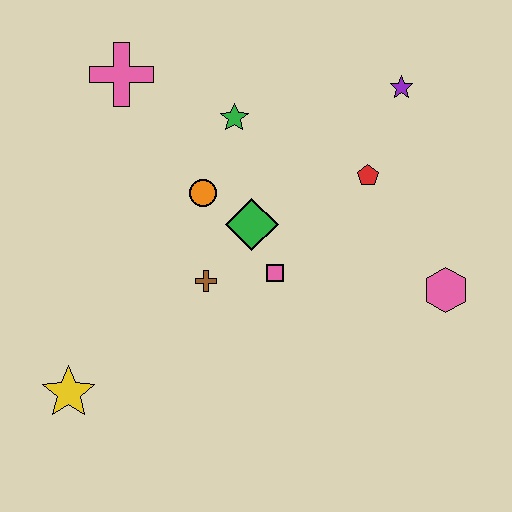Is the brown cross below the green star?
Yes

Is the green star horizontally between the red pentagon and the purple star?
No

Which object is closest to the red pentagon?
The purple star is closest to the red pentagon.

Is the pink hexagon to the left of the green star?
No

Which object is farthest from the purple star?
The yellow star is farthest from the purple star.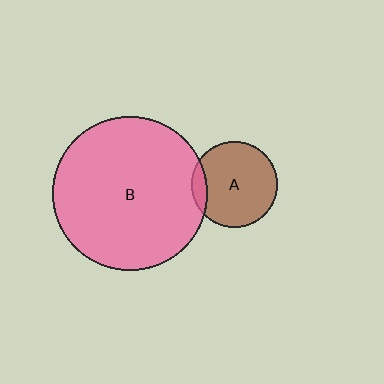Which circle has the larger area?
Circle B (pink).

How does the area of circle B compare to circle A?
Approximately 3.2 times.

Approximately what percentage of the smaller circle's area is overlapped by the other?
Approximately 10%.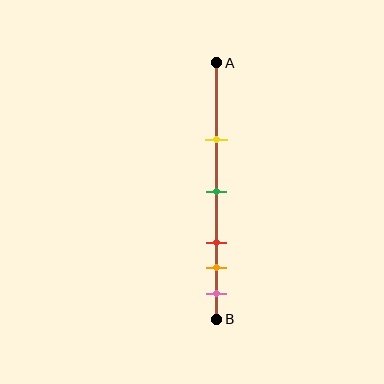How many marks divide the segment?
There are 5 marks dividing the segment.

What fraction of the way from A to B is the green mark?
The green mark is approximately 50% (0.5) of the way from A to B.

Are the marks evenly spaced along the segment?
No, the marks are not evenly spaced.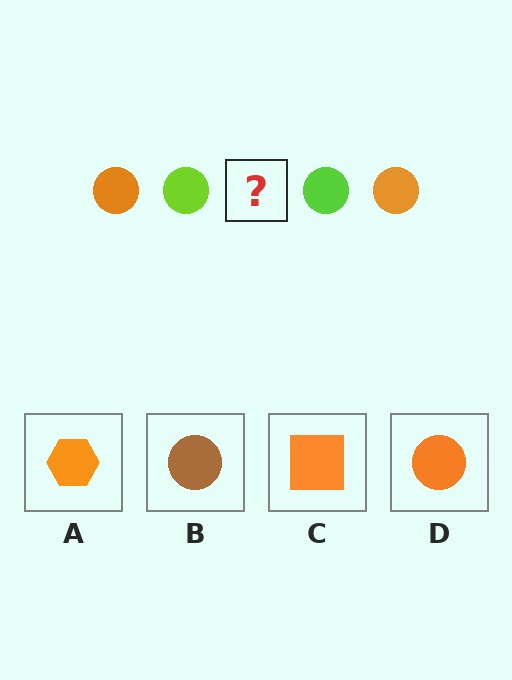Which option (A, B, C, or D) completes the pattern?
D.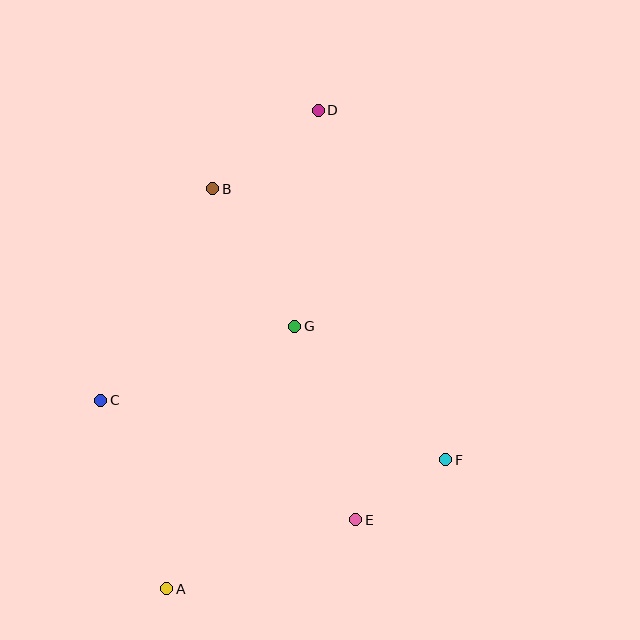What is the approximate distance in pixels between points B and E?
The distance between B and E is approximately 361 pixels.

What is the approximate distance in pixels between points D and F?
The distance between D and F is approximately 372 pixels.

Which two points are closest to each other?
Points E and F are closest to each other.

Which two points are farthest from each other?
Points A and D are farthest from each other.